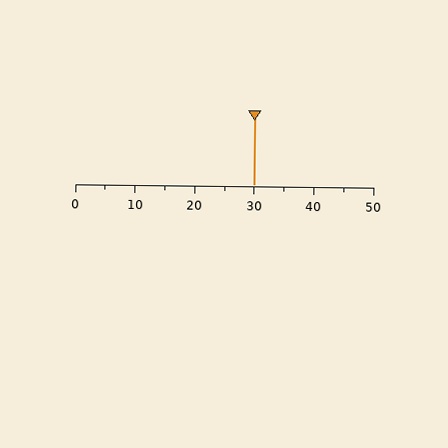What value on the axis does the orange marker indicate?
The marker indicates approximately 30.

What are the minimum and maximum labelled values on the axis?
The axis runs from 0 to 50.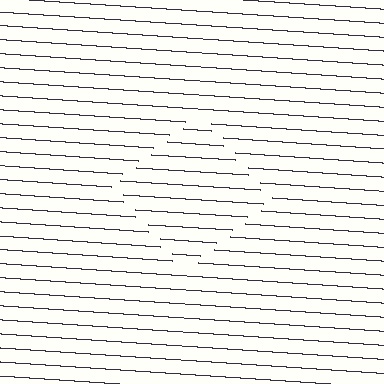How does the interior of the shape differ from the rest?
The interior of the shape contains the same grating, shifted by half a period — the contour is defined by the phase discontinuity where line-ends from the inner and outer gratings abut.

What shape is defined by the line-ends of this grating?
An illusory square. The interior of the shape contains the same grating, shifted by half a period — the contour is defined by the phase discontinuity where line-ends from the inner and outer gratings abut.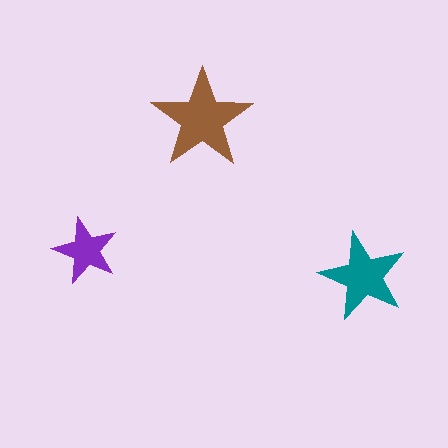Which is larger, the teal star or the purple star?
The teal one.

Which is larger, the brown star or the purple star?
The brown one.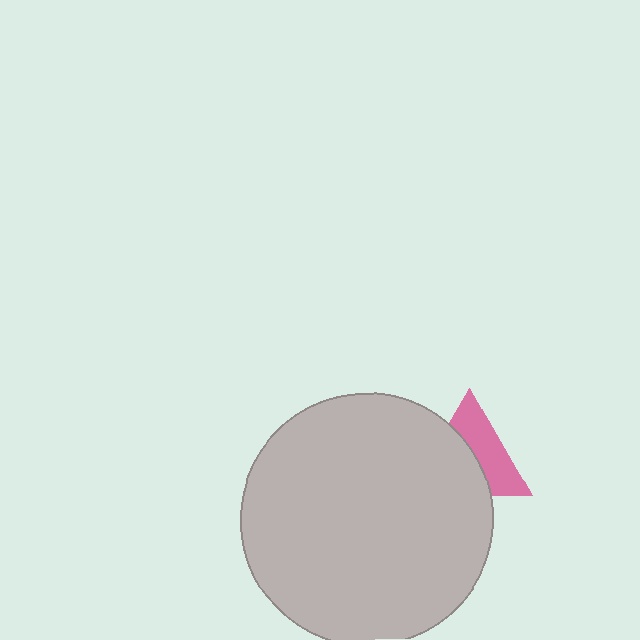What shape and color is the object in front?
The object in front is a light gray circle.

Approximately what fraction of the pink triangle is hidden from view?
Roughly 52% of the pink triangle is hidden behind the light gray circle.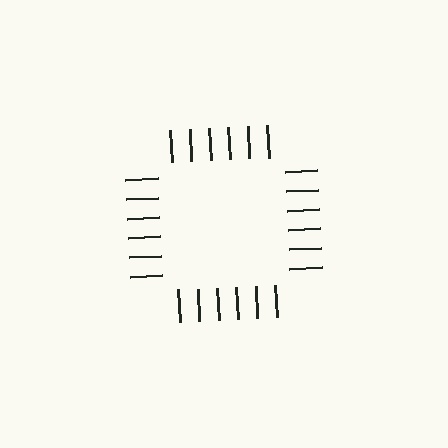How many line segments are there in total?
24 — 6 along each of the 4 edges.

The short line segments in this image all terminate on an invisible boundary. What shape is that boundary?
An illusory square — the line segments terminate on its edges but no continuous stroke is drawn.